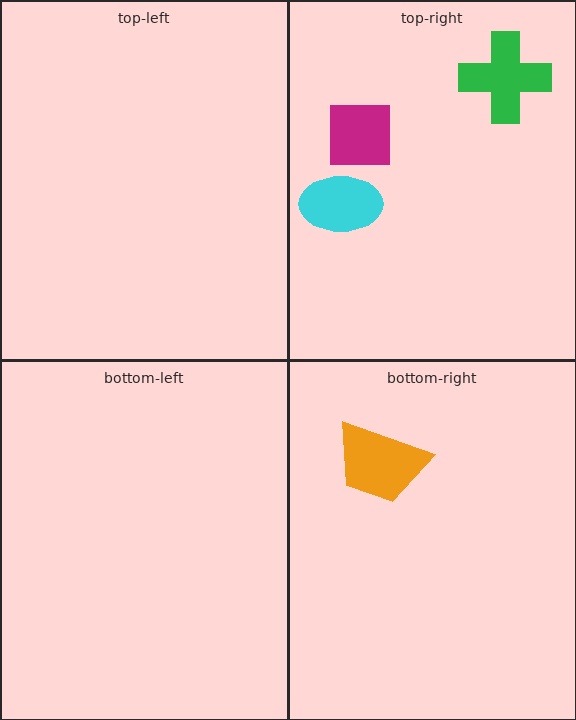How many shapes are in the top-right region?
3.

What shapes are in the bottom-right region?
The orange trapezoid.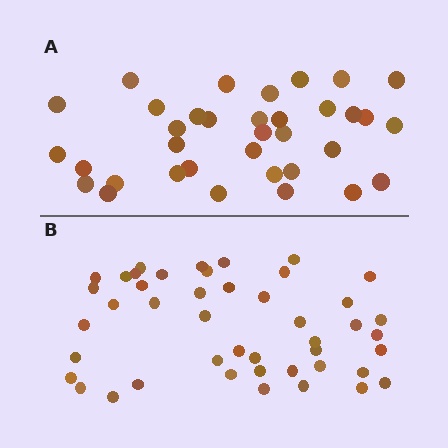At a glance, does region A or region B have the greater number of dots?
Region B (the bottom region) has more dots.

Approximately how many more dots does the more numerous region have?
Region B has roughly 10 or so more dots than region A.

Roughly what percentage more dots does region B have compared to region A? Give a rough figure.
About 30% more.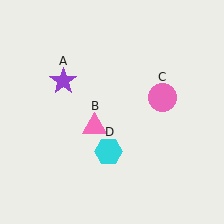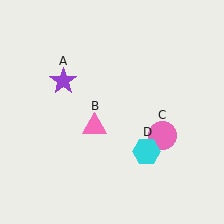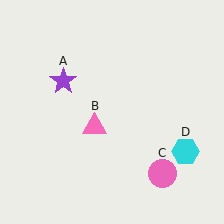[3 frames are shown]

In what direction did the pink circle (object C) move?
The pink circle (object C) moved down.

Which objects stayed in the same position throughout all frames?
Purple star (object A) and pink triangle (object B) remained stationary.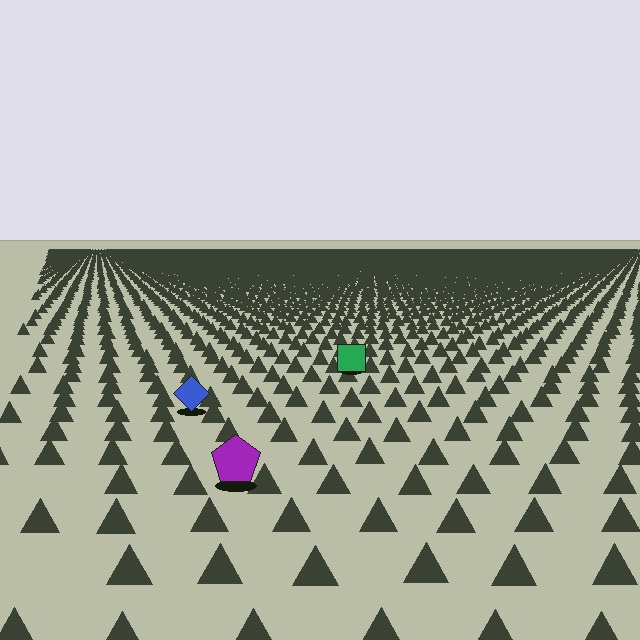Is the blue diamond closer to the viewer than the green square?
Yes. The blue diamond is closer — you can tell from the texture gradient: the ground texture is coarser near it.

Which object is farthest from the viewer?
The green square is farthest from the viewer. It appears smaller and the ground texture around it is denser.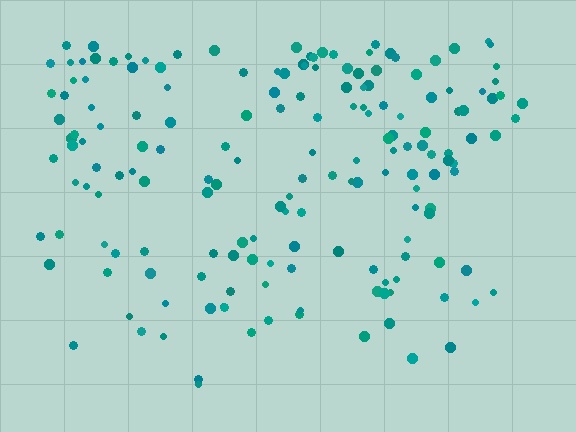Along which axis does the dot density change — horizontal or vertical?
Vertical.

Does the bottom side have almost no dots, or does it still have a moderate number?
Still a moderate number, just noticeably fewer than the top.